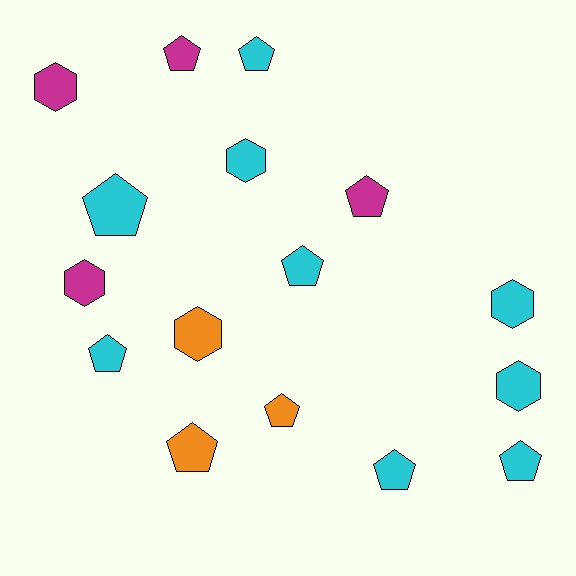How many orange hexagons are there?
There is 1 orange hexagon.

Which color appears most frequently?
Cyan, with 9 objects.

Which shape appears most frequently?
Pentagon, with 10 objects.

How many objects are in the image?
There are 16 objects.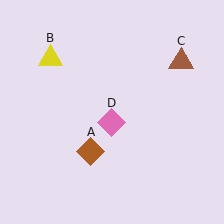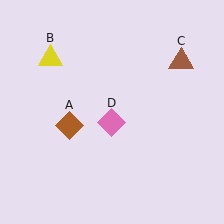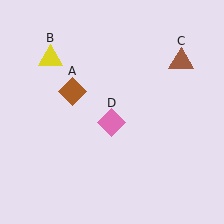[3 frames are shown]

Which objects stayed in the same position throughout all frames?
Yellow triangle (object B) and brown triangle (object C) and pink diamond (object D) remained stationary.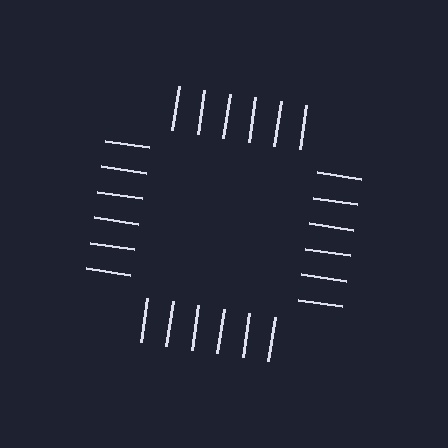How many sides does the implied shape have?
4 sides — the line-ends trace a square.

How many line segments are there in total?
24 — 6 along each of the 4 edges.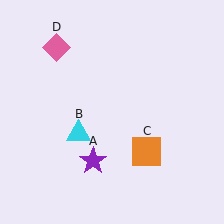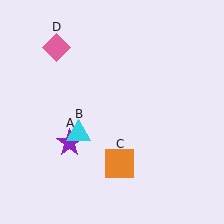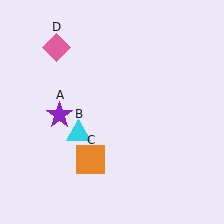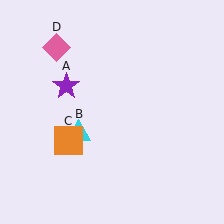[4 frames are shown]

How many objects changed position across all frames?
2 objects changed position: purple star (object A), orange square (object C).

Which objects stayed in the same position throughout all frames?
Cyan triangle (object B) and pink diamond (object D) remained stationary.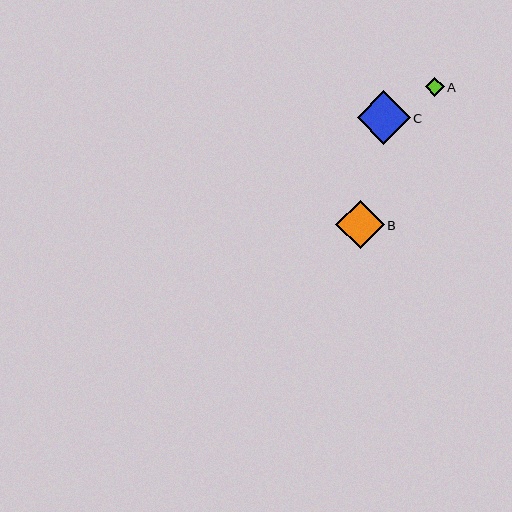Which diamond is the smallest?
Diamond A is the smallest with a size of approximately 19 pixels.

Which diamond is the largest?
Diamond C is the largest with a size of approximately 53 pixels.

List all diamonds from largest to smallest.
From largest to smallest: C, B, A.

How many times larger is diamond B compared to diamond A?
Diamond B is approximately 2.5 times the size of diamond A.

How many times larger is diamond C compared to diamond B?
Diamond C is approximately 1.1 times the size of diamond B.